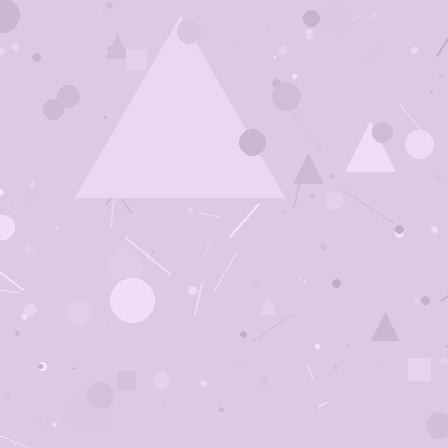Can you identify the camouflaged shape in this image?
The camouflaged shape is a triangle.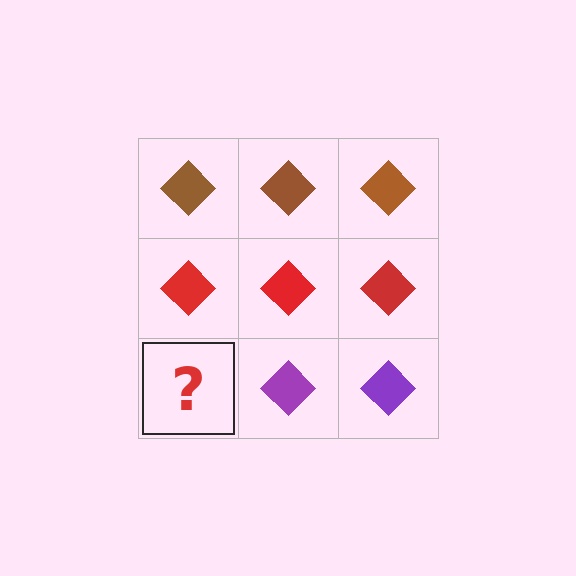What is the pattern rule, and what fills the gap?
The rule is that each row has a consistent color. The gap should be filled with a purple diamond.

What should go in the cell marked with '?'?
The missing cell should contain a purple diamond.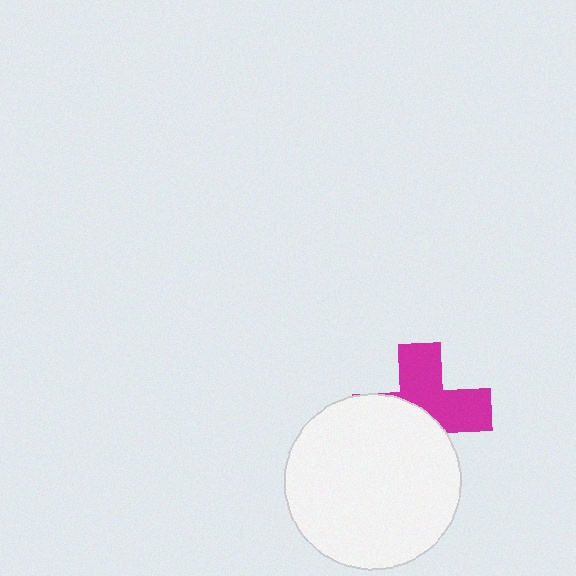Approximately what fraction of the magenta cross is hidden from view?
Roughly 51% of the magenta cross is hidden behind the white circle.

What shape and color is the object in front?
The object in front is a white circle.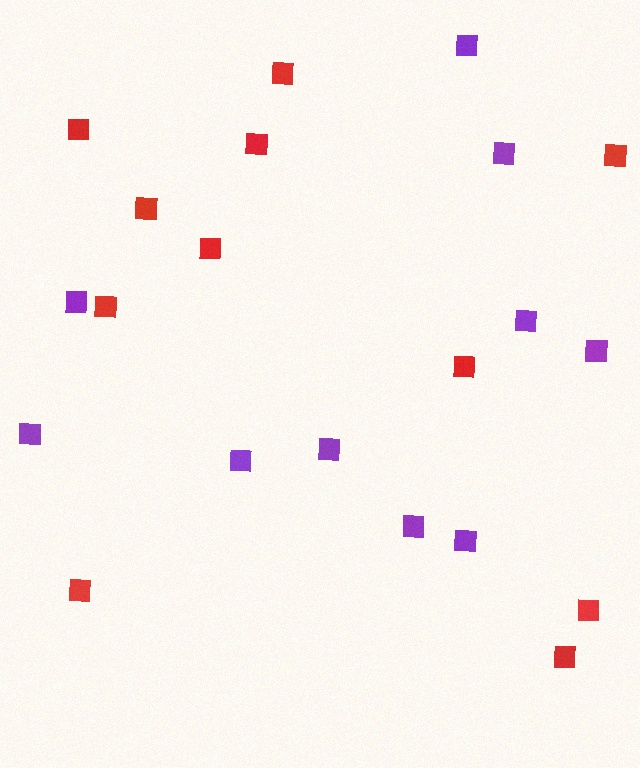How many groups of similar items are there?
There are 2 groups: one group of red squares (11) and one group of purple squares (10).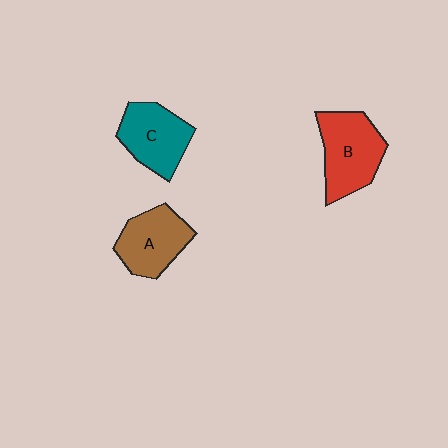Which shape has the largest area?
Shape B (red).